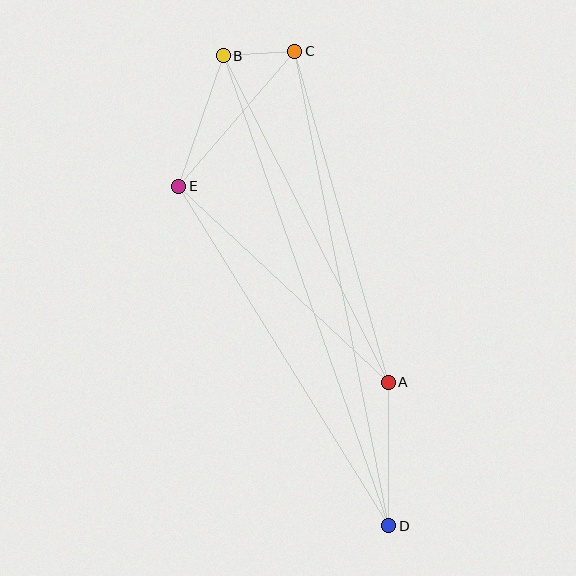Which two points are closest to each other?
Points B and C are closest to each other.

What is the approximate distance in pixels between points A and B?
The distance between A and B is approximately 366 pixels.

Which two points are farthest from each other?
Points B and D are farthest from each other.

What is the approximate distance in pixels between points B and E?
The distance between B and E is approximately 138 pixels.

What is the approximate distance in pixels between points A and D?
The distance between A and D is approximately 143 pixels.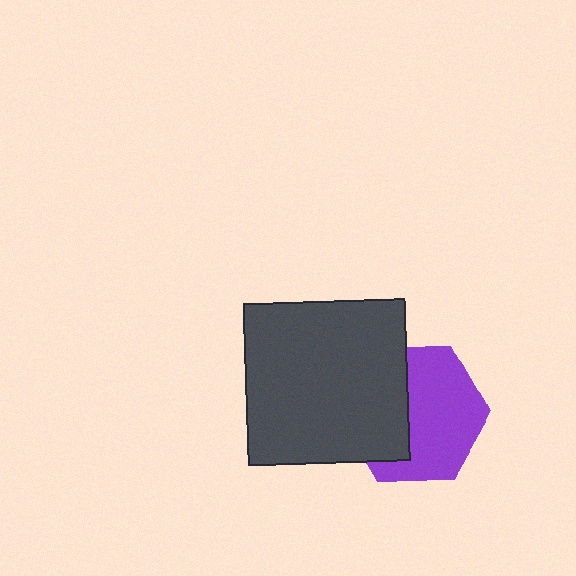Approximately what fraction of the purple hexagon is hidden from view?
Roughly 41% of the purple hexagon is hidden behind the dark gray square.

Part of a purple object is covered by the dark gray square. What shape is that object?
It is a hexagon.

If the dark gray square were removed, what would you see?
You would see the complete purple hexagon.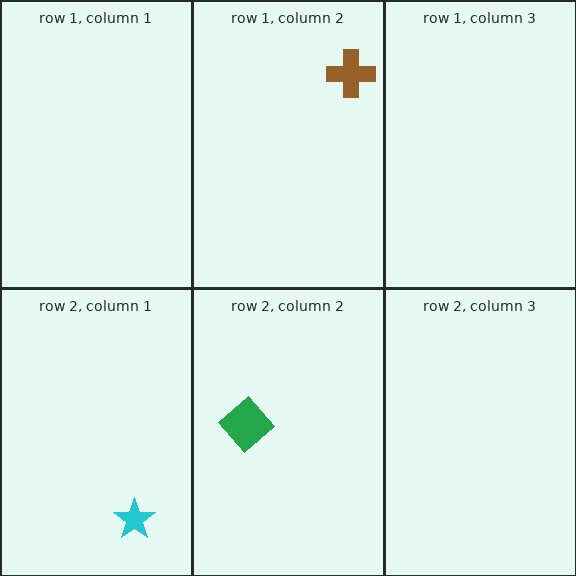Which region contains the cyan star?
The row 2, column 1 region.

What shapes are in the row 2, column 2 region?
The green diamond.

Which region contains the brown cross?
The row 1, column 2 region.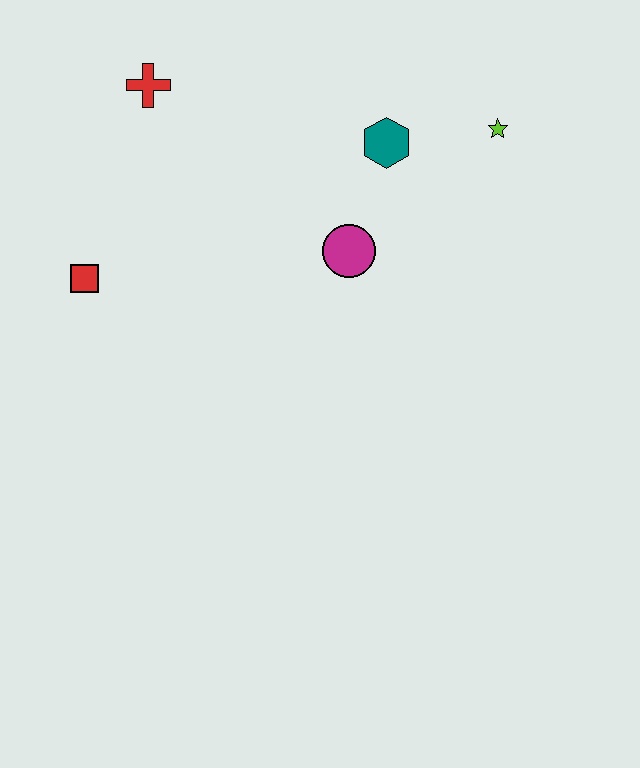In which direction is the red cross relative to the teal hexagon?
The red cross is to the left of the teal hexagon.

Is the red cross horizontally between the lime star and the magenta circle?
No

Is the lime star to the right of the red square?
Yes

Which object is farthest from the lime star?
The red square is farthest from the lime star.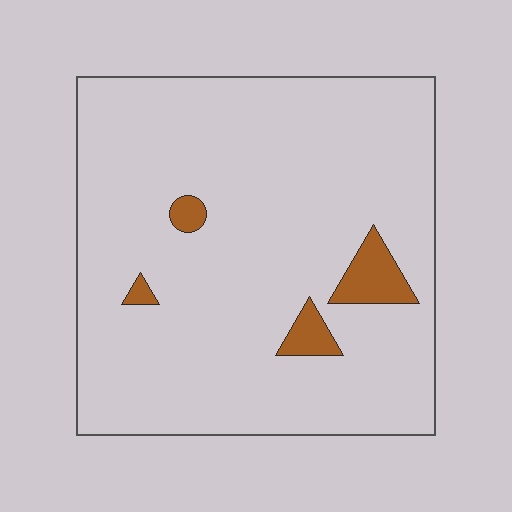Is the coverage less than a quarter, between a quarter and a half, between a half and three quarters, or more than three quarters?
Less than a quarter.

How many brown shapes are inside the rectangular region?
4.